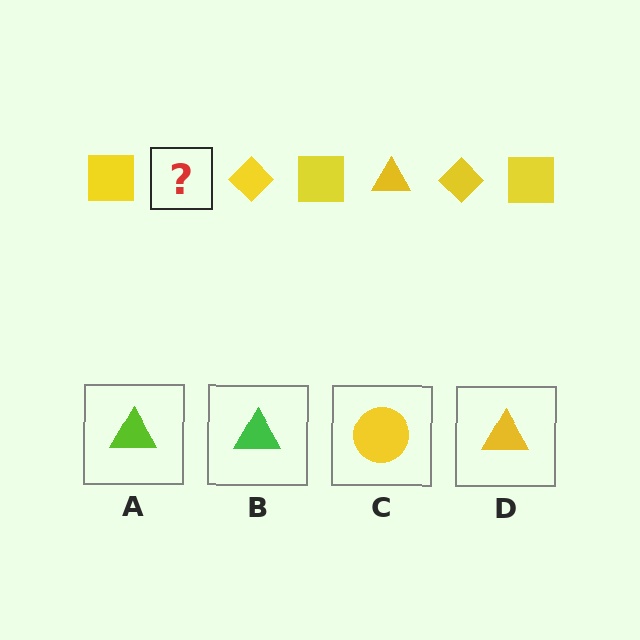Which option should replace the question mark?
Option D.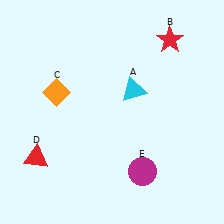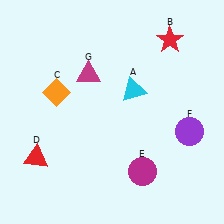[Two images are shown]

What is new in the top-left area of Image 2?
A magenta triangle (G) was added in the top-left area of Image 2.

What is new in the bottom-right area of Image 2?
A purple circle (F) was added in the bottom-right area of Image 2.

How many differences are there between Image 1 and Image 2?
There are 2 differences between the two images.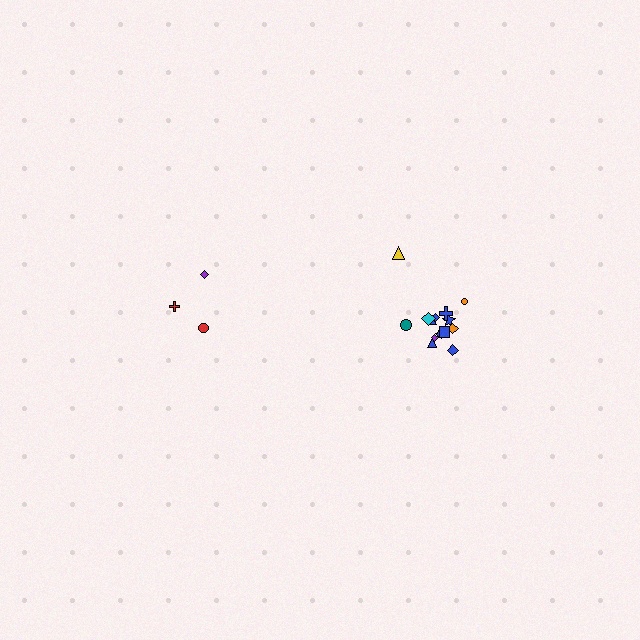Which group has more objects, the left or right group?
The right group.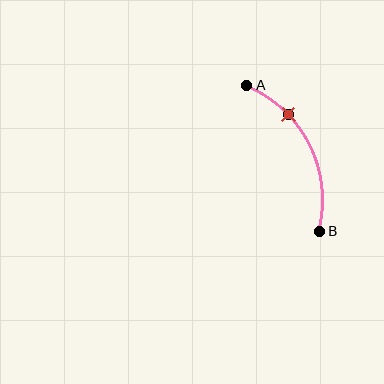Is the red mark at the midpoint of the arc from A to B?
No. The red mark lies on the arc but is closer to endpoint A. The arc midpoint would be at the point on the curve equidistant along the arc from both A and B.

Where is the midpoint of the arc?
The arc midpoint is the point on the curve farthest from the straight line joining A and B. It sits to the right of that line.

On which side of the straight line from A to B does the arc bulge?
The arc bulges to the right of the straight line connecting A and B.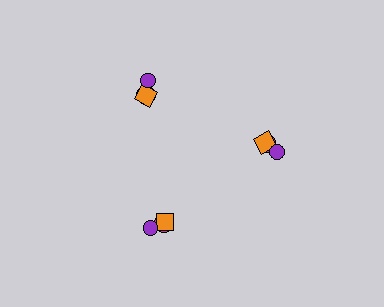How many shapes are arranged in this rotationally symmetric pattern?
There are 9 shapes, arranged in 3 groups of 3.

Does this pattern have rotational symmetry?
Yes, this pattern has 3-fold rotational symmetry. It looks the same after rotating 120 degrees around the center.